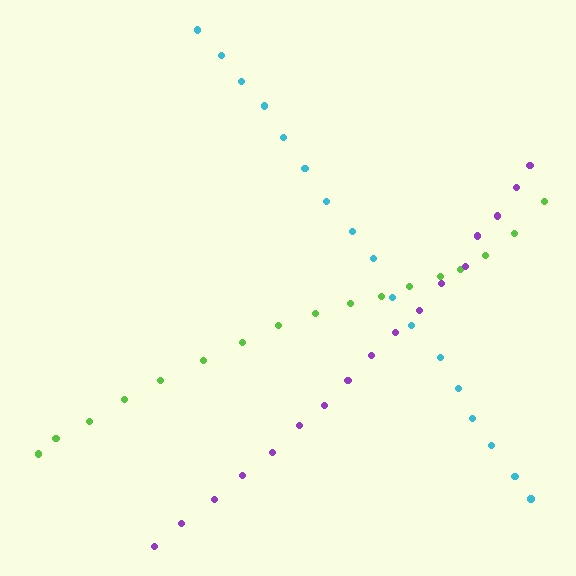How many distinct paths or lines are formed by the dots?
There are 3 distinct paths.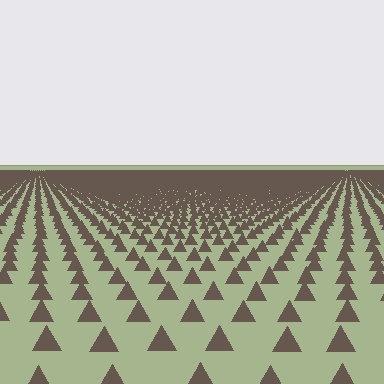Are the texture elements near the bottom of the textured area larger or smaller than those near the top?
Larger. Near the bottom, elements are closer to the viewer and appear at a bigger on-screen size.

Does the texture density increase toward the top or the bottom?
Density increases toward the top.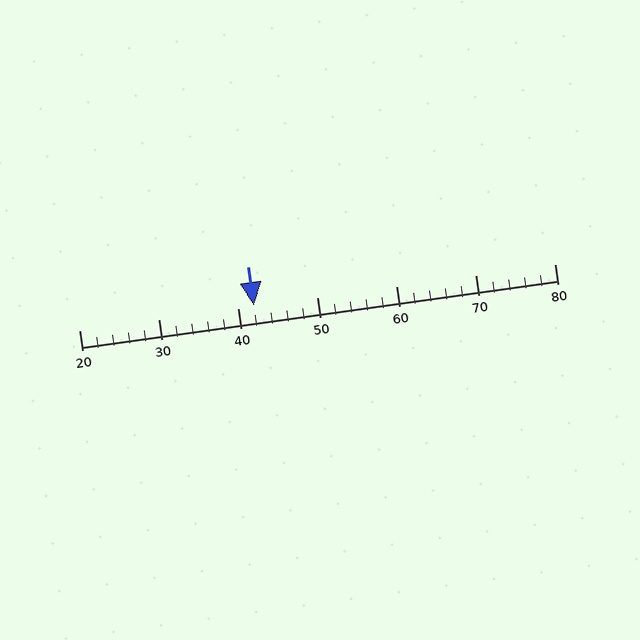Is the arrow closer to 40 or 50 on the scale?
The arrow is closer to 40.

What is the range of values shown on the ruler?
The ruler shows values from 20 to 80.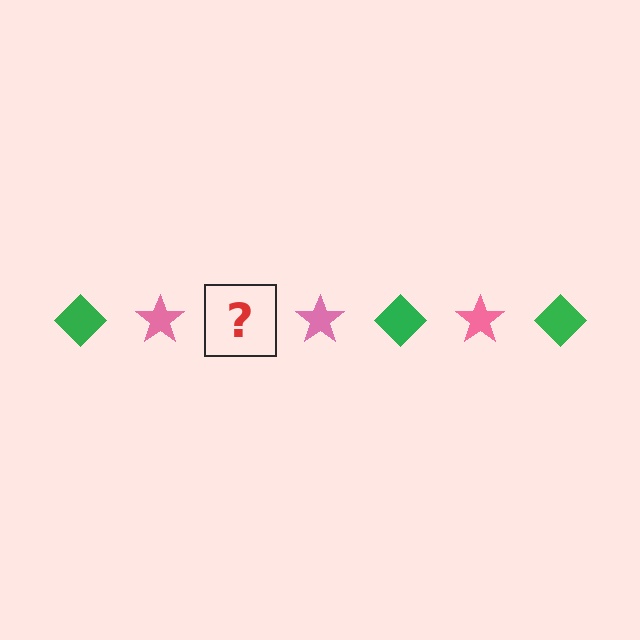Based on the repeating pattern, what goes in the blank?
The blank should be a green diamond.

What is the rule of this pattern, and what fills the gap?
The rule is that the pattern alternates between green diamond and pink star. The gap should be filled with a green diamond.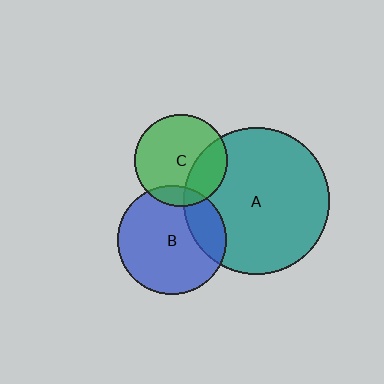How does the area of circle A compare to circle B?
Approximately 1.8 times.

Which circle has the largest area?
Circle A (teal).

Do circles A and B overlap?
Yes.